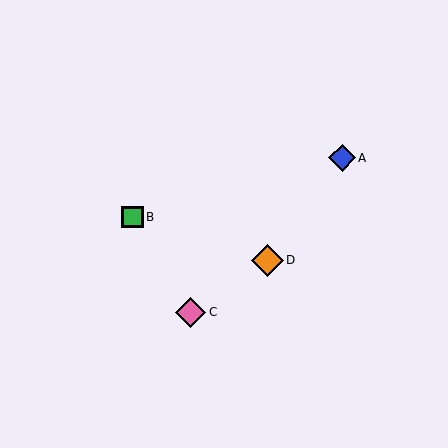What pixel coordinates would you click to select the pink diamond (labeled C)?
Click at (191, 312) to select the pink diamond C.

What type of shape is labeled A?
Shape A is a blue diamond.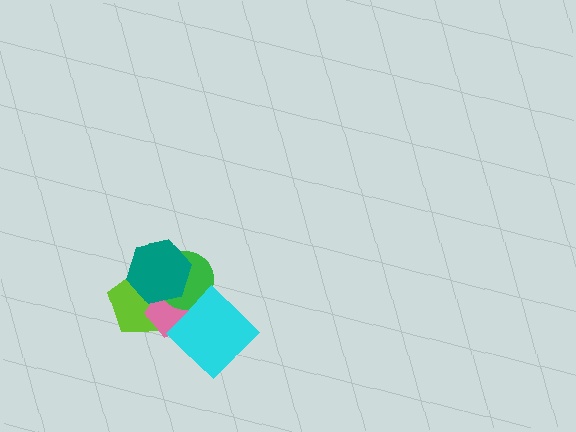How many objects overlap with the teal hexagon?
3 objects overlap with the teal hexagon.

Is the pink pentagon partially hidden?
Yes, it is partially covered by another shape.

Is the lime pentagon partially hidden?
Yes, it is partially covered by another shape.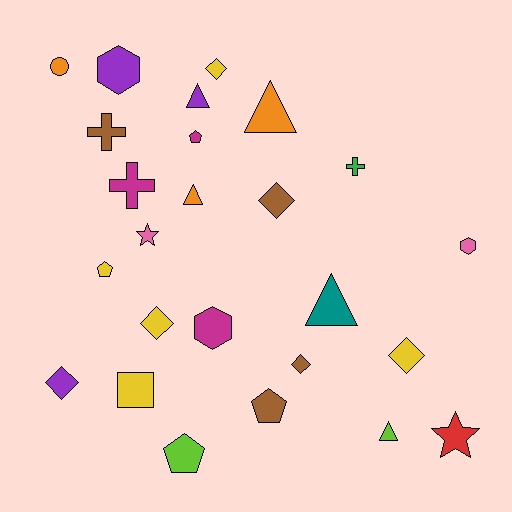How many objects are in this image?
There are 25 objects.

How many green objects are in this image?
There is 1 green object.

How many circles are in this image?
There is 1 circle.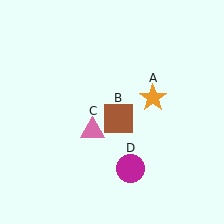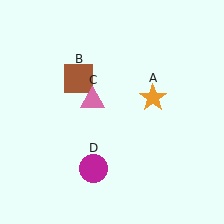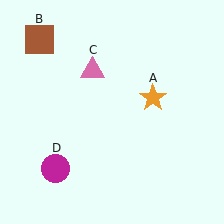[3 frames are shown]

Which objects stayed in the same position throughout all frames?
Orange star (object A) remained stationary.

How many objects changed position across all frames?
3 objects changed position: brown square (object B), pink triangle (object C), magenta circle (object D).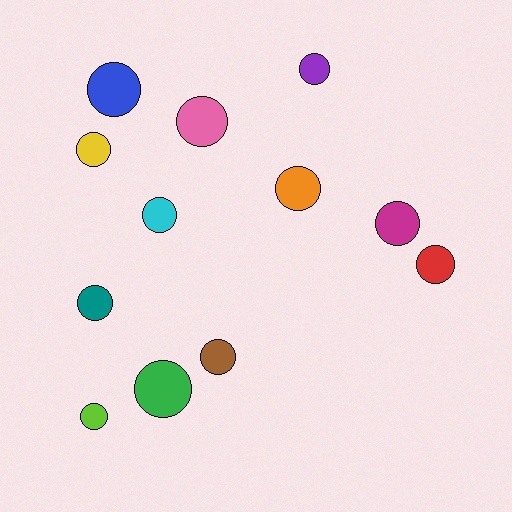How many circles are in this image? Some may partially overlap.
There are 12 circles.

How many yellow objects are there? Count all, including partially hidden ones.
There is 1 yellow object.